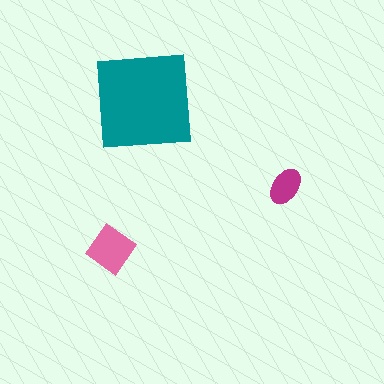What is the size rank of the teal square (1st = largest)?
1st.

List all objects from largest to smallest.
The teal square, the pink diamond, the magenta ellipse.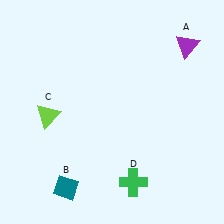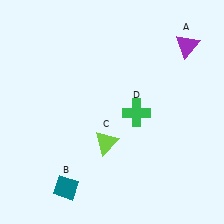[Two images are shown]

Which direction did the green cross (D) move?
The green cross (D) moved up.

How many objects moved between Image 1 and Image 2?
2 objects moved between the two images.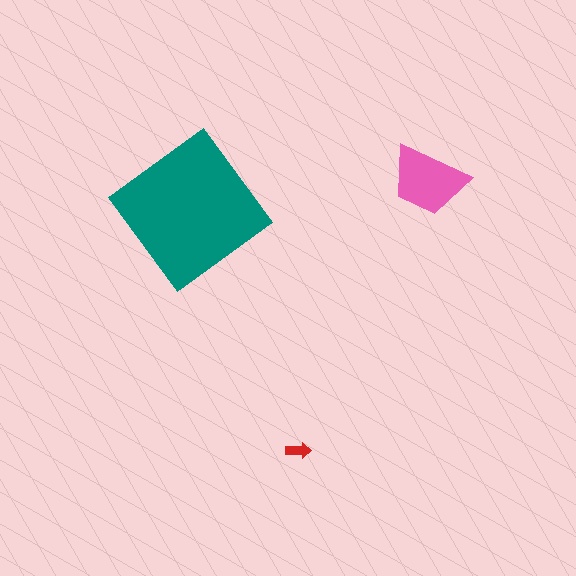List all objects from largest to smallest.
The teal diamond, the pink trapezoid, the red arrow.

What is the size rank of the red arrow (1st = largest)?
3rd.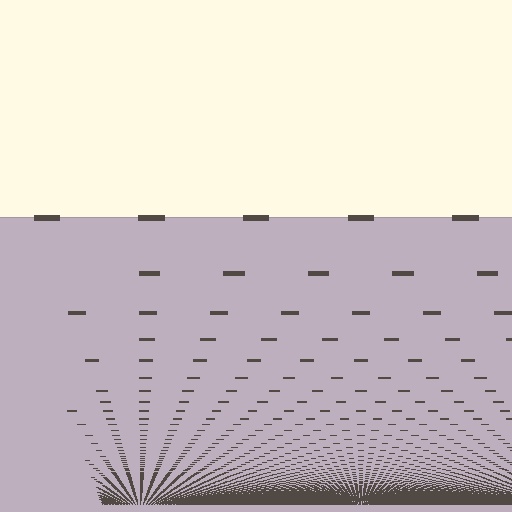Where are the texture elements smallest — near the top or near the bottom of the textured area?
Near the bottom.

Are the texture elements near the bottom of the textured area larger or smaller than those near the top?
Smaller. The gradient is inverted — elements near the bottom are smaller and denser.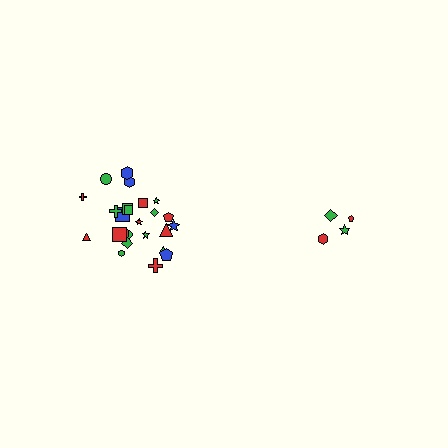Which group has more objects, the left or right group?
The left group.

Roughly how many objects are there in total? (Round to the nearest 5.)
Roughly 30 objects in total.